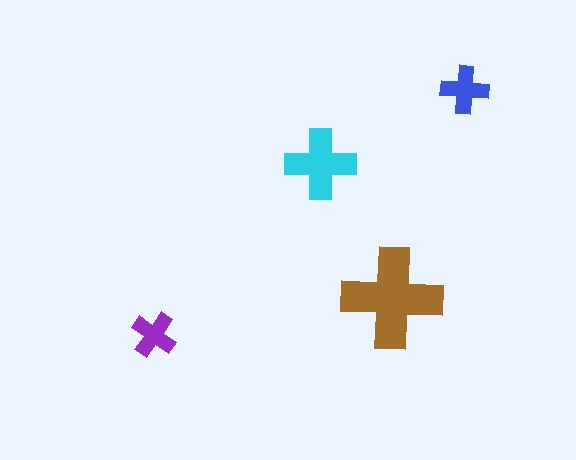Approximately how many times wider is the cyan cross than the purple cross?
About 1.5 times wider.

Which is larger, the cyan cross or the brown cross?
The brown one.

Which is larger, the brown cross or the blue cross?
The brown one.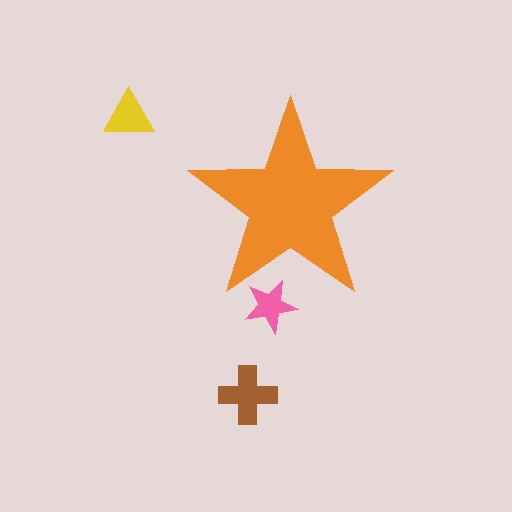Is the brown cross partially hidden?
No, the brown cross is fully visible.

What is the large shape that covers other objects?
An orange star.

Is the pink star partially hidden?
Yes, the pink star is partially hidden behind the orange star.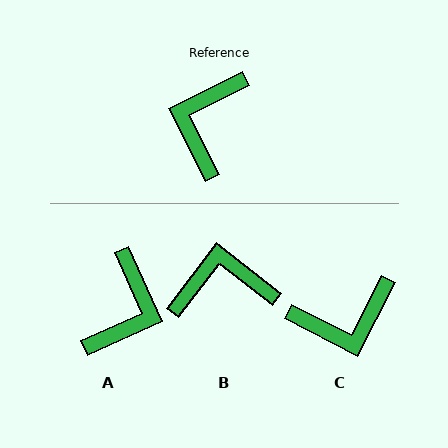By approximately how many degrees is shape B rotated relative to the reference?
Approximately 65 degrees clockwise.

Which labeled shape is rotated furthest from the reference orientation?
A, about 177 degrees away.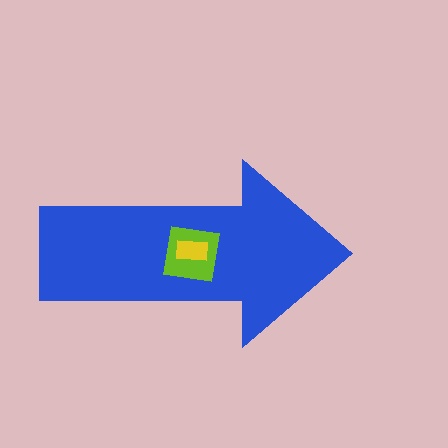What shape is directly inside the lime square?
The yellow rectangle.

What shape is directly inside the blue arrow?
The lime square.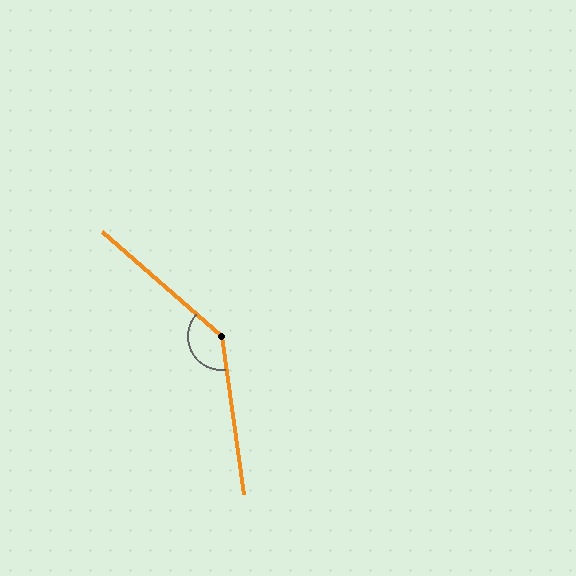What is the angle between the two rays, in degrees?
Approximately 139 degrees.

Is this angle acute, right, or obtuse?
It is obtuse.